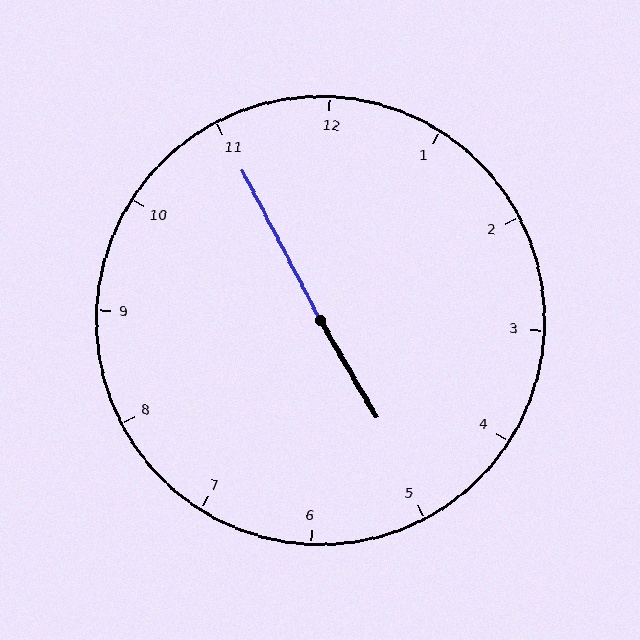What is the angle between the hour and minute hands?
Approximately 178 degrees.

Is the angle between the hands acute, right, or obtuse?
It is obtuse.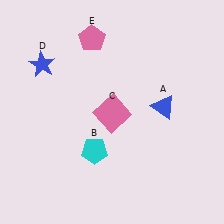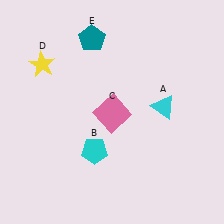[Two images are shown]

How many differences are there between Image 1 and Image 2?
There are 3 differences between the two images.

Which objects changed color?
A changed from blue to cyan. D changed from blue to yellow. E changed from pink to teal.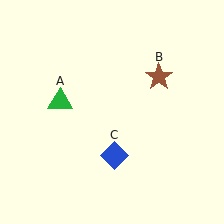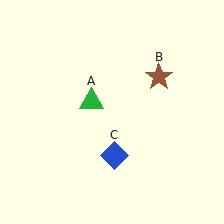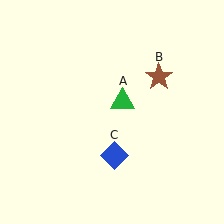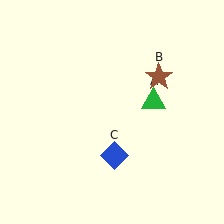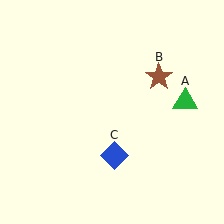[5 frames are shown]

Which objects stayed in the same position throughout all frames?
Brown star (object B) and blue diamond (object C) remained stationary.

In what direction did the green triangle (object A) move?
The green triangle (object A) moved right.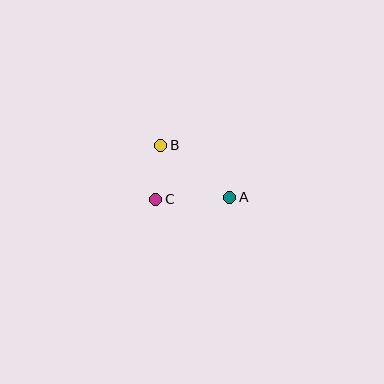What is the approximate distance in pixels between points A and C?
The distance between A and C is approximately 74 pixels.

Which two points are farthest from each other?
Points A and B are farthest from each other.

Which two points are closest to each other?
Points B and C are closest to each other.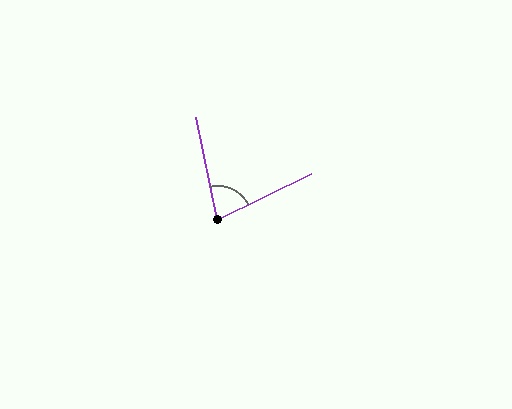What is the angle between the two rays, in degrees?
Approximately 76 degrees.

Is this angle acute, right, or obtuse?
It is acute.